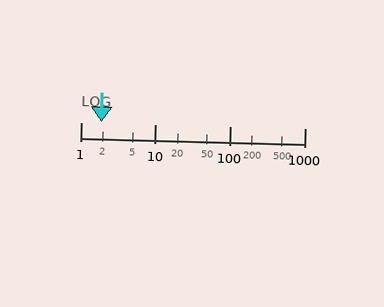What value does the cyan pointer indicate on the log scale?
The pointer indicates approximately 1.9.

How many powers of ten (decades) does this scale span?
The scale spans 3 decades, from 1 to 1000.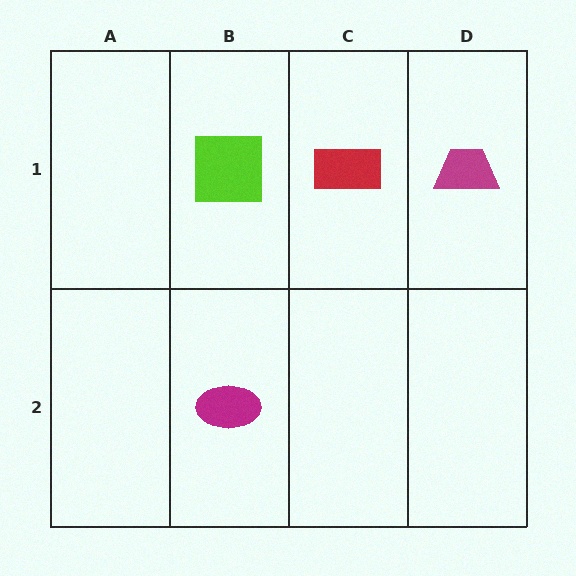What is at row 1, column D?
A magenta trapezoid.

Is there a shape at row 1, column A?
No, that cell is empty.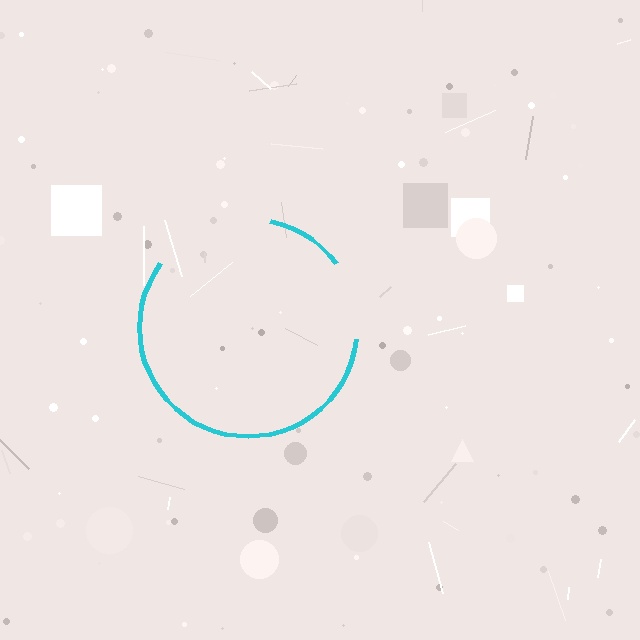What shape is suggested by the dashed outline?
The dashed outline suggests a circle.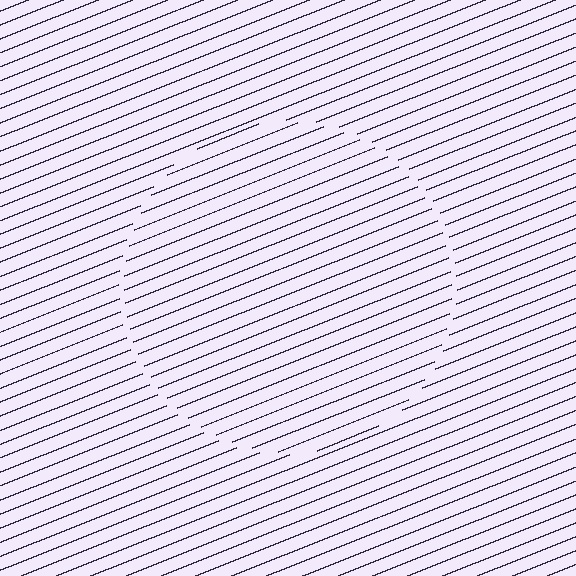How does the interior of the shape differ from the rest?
The interior of the shape contains the same grating, shifted by half a period — the contour is defined by the phase discontinuity where line-ends from the inner and outer gratings abut.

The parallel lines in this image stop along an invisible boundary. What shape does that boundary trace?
An illusory circle. The interior of the shape contains the same grating, shifted by half a period — the contour is defined by the phase discontinuity where line-ends from the inner and outer gratings abut.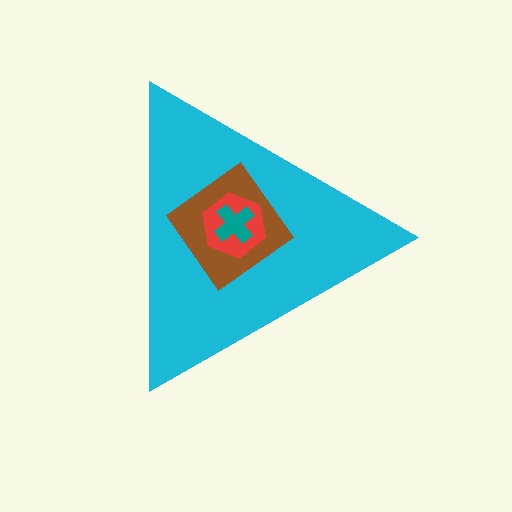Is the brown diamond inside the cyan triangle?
Yes.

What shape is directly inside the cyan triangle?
The brown diamond.